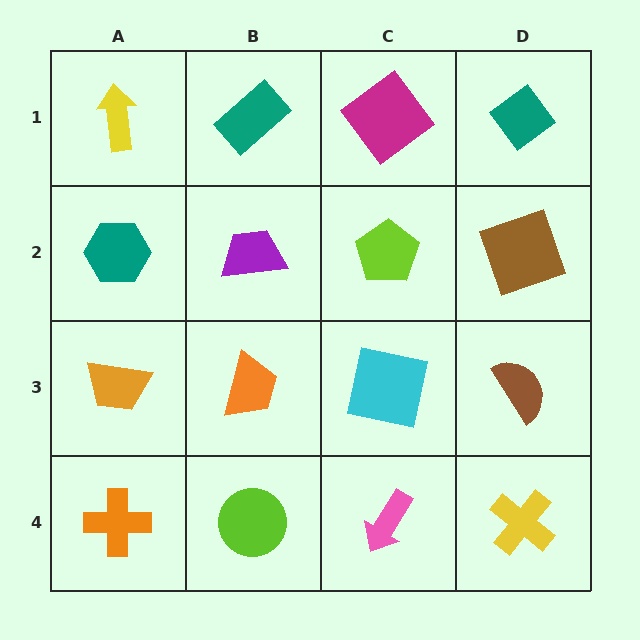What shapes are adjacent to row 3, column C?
A lime pentagon (row 2, column C), a pink arrow (row 4, column C), an orange trapezoid (row 3, column B), a brown semicircle (row 3, column D).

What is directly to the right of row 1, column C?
A teal diamond.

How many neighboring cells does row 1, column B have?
3.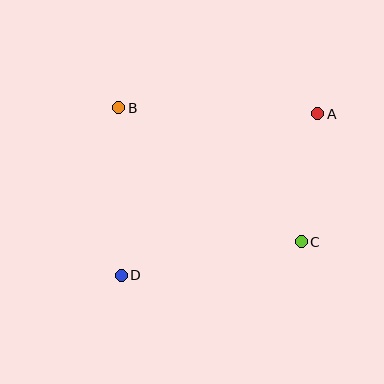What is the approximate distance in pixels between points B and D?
The distance between B and D is approximately 167 pixels.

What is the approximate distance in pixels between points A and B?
The distance between A and B is approximately 199 pixels.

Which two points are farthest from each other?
Points A and D are farthest from each other.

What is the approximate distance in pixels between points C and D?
The distance between C and D is approximately 183 pixels.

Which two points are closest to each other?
Points A and C are closest to each other.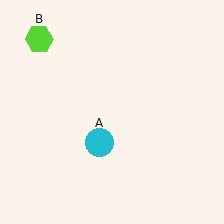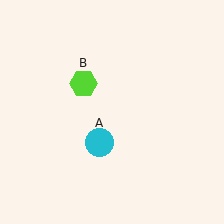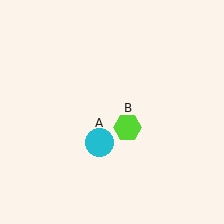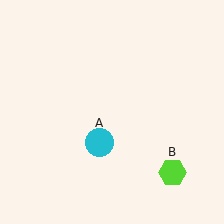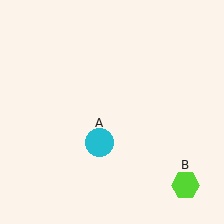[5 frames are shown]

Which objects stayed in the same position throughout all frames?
Cyan circle (object A) remained stationary.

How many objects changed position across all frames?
1 object changed position: lime hexagon (object B).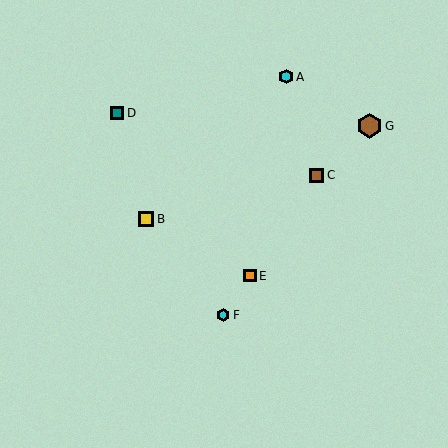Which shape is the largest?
The brown hexagon (labeled G) is the largest.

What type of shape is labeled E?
Shape E is an orange square.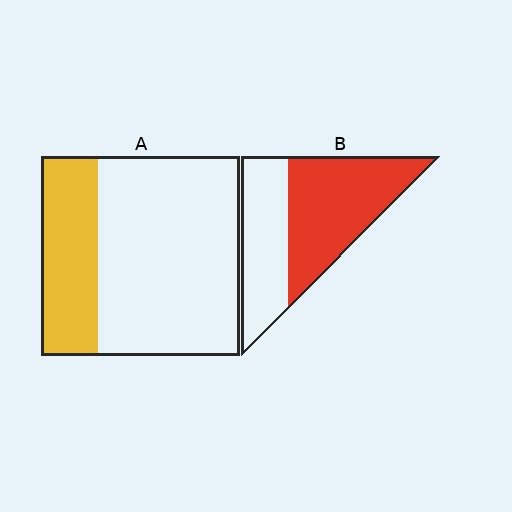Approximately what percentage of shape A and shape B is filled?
A is approximately 30% and B is approximately 60%.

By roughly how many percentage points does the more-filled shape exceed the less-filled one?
By roughly 30 percentage points (B over A).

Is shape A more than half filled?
No.